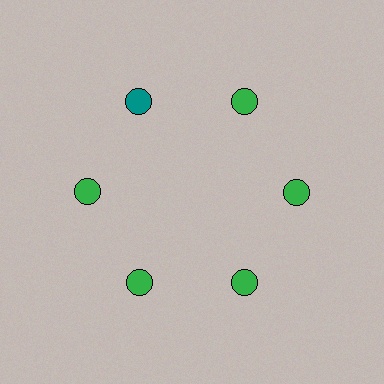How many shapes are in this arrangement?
There are 6 shapes arranged in a ring pattern.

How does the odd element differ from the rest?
It has a different color: teal instead of green.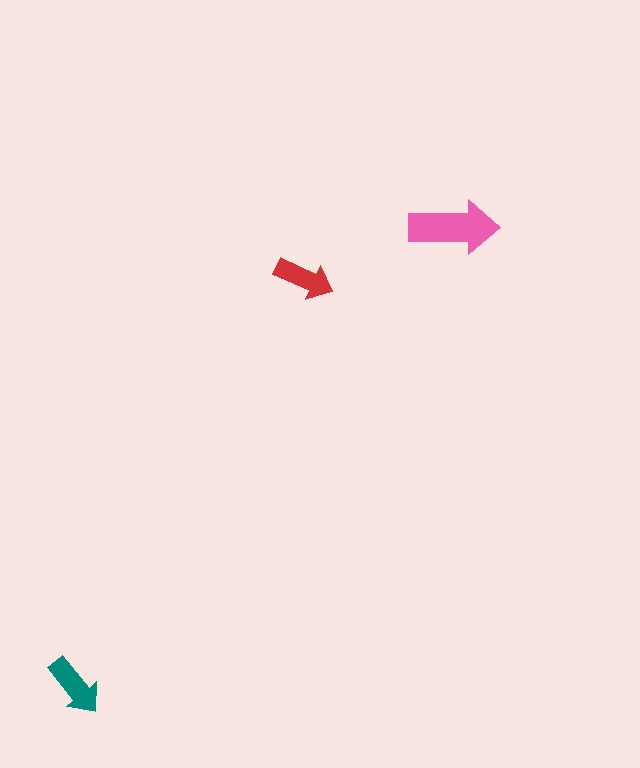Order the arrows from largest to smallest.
the pink one, the teal one, the red one.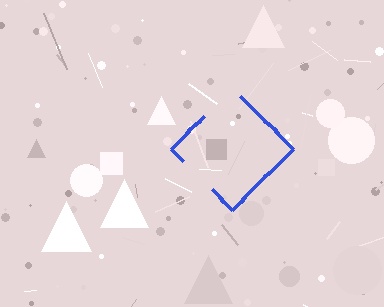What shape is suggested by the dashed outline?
The dashed outline suggests a diamond.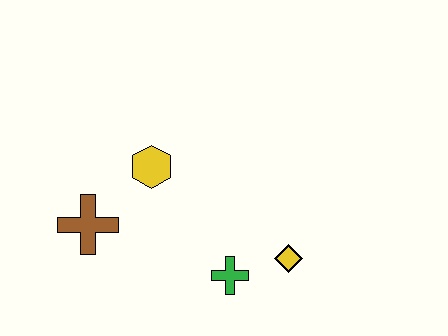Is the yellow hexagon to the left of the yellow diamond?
Yes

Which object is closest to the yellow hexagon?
The brown cross is closest to the yellow hexagon.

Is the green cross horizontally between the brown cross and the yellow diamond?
Yes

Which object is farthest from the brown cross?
The yellow diamond is farthest from the brown cross.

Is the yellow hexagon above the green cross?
Yes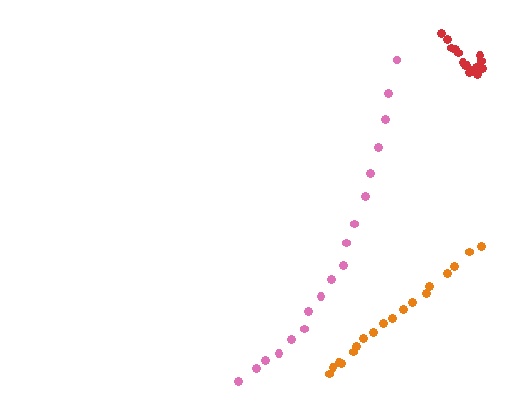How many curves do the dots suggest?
There are 3 distinct paths.